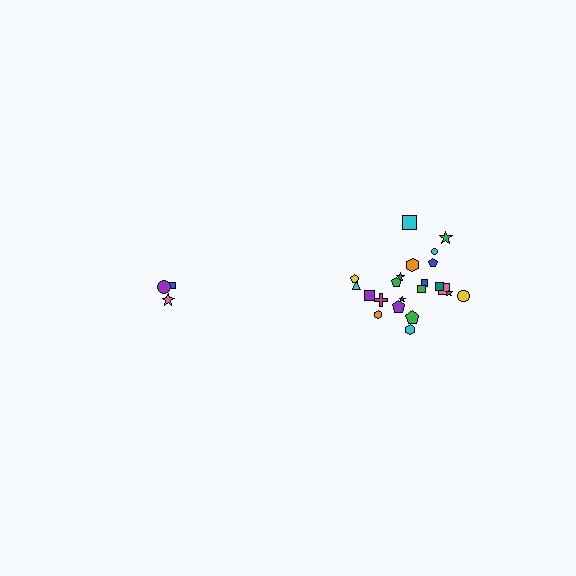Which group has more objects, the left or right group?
The right group.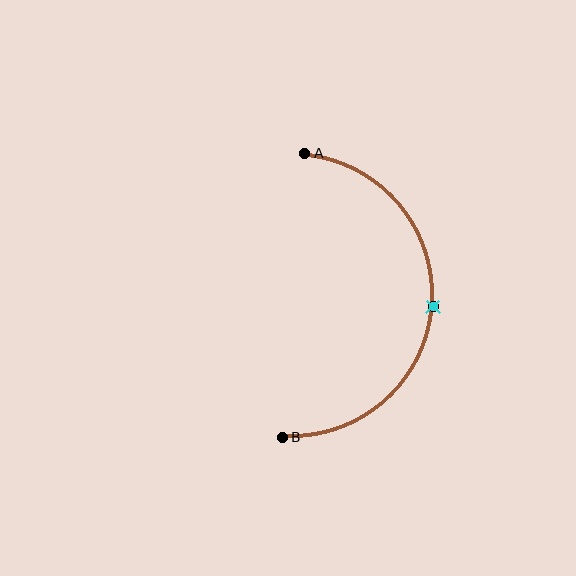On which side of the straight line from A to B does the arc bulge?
The arc bulges to the right of the straight line connecting A and B.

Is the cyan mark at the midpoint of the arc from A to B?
Yes. The cyan mark lies on the arc at equal arc-length from both A and B — it is the arc midpoint.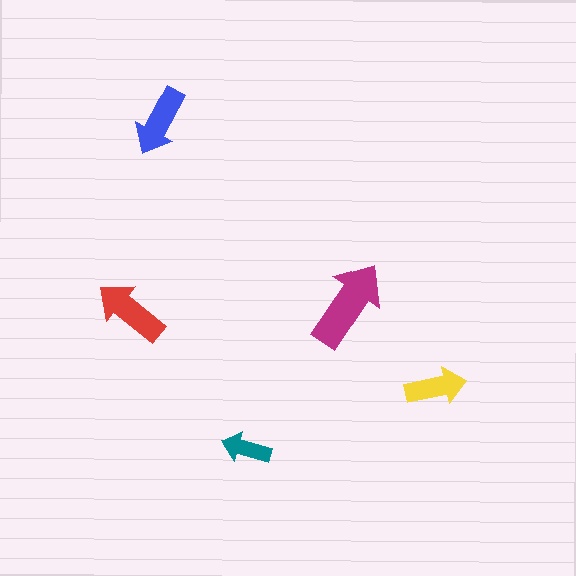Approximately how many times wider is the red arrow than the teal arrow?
About 1.5 times wider.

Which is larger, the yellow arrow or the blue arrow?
The blue one.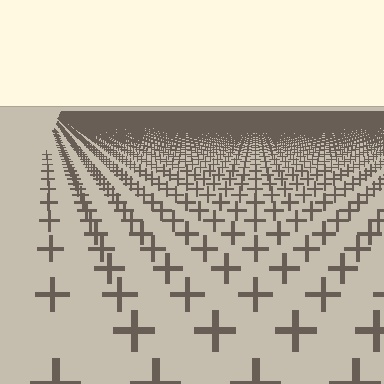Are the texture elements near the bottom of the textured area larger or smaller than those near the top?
Larger. Near the bottom, elements are closer to the viewer and appear at a bigger on-screen size.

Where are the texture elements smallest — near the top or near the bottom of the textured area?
Near the top.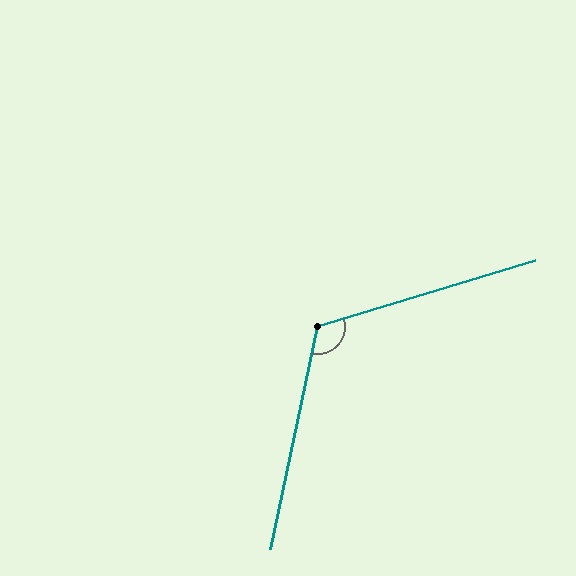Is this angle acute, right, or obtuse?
It is obtuse.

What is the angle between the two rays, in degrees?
Approximately 119 degrees.